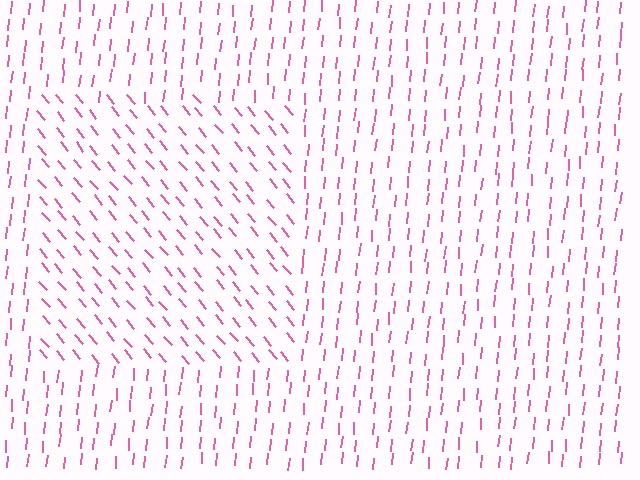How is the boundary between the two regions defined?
The boundary is defined purely by a change in line orientation (approximately 45 degrees difference). All lines are the same color and thickness.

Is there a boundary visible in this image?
Yes, there is a texture boundary formed by a change in line orientation.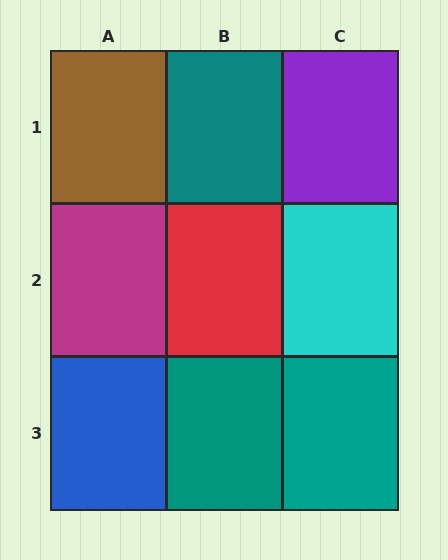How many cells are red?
1 cell is red.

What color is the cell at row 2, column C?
Cyan.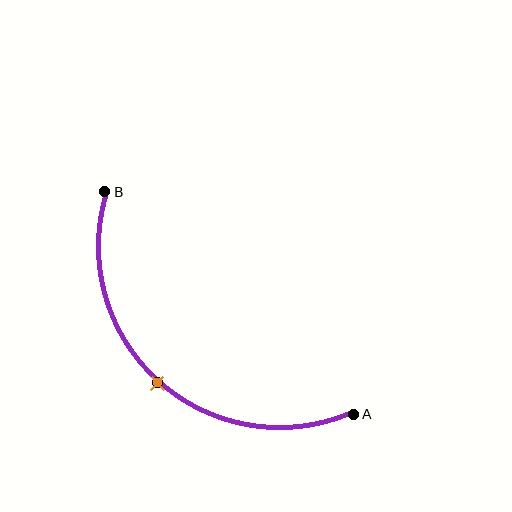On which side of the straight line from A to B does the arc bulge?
The arc bulges below and to the left of the straight line connecting A and B.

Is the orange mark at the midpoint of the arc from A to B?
Yes. The orange mark lies on the arc at equal arc-length from both A and B — it is the arc midpoint.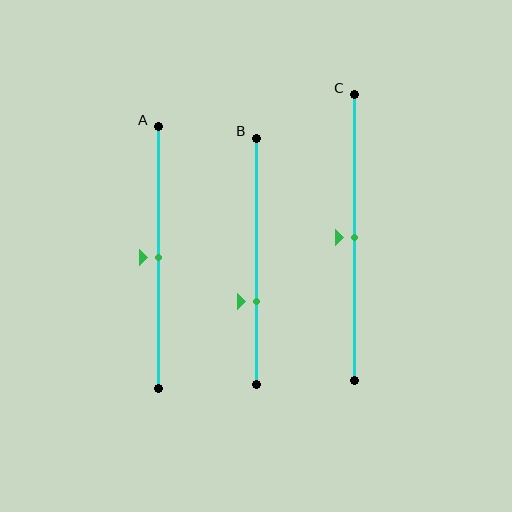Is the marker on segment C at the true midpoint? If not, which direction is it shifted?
Yes, the marker on segment C is at the true midpoint.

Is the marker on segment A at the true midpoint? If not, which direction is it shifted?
Yes, the marker on segment A is at the true midpoint.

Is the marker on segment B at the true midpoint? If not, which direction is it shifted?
No, the marker on segment B is shifted downward by about 16% of the segment length.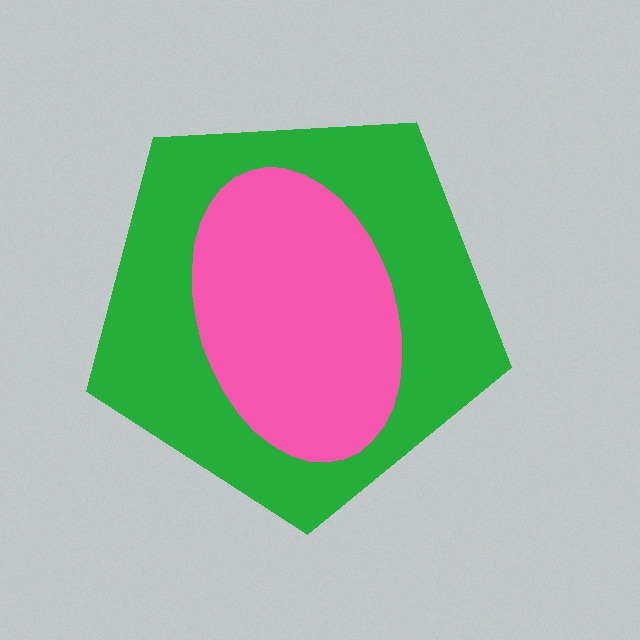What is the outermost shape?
The green pentagon.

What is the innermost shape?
The pink ellipse.